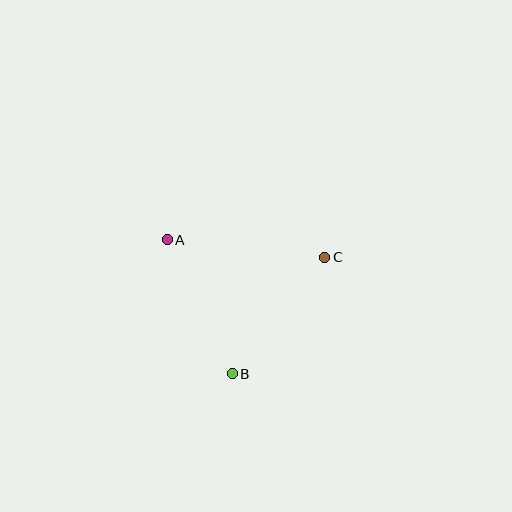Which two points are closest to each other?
Points B and C are closest to each other.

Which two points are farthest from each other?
Points A and C are farthest from each other.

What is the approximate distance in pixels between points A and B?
The distance between A and B is approximately 149 pixels.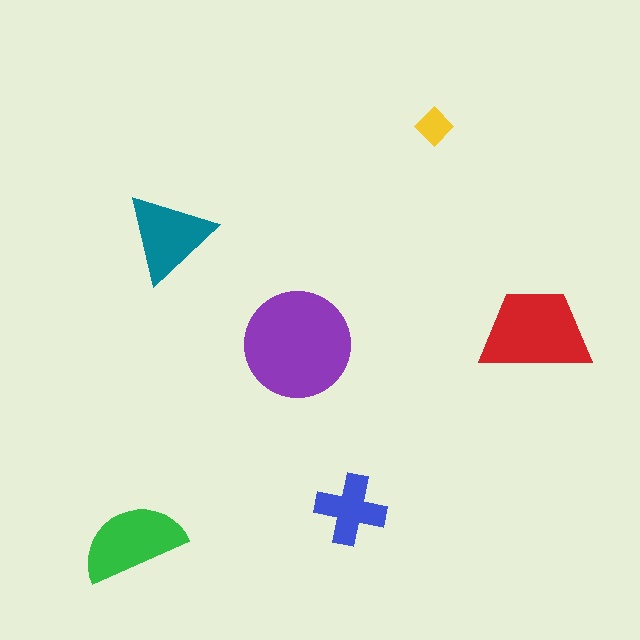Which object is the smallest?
The yellow diamond.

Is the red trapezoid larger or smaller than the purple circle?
Smaller.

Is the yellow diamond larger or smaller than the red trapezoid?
Smaller.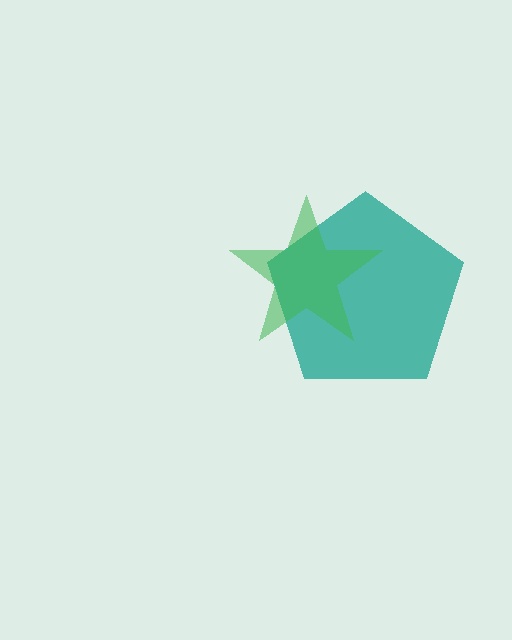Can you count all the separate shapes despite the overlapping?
Yes, there are 2 separate shapes.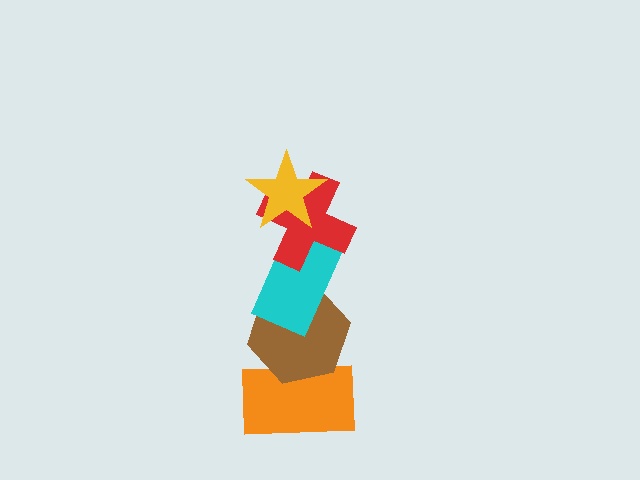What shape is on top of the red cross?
The yellow star is on top of the red cross.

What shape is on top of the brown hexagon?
The cyan rectangle is on top of the brown hexagon.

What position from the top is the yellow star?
The yellow star is 1st from the top.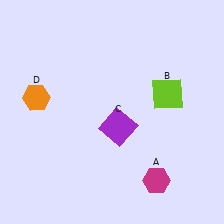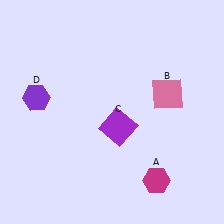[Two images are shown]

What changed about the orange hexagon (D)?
In Image 1, D is orange. In Image 2, it changed to purple.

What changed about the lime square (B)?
In Image 1, B is lime. In Image 2, it changed to pink.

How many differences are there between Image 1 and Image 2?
There are 2 differences between the two images.